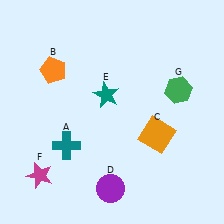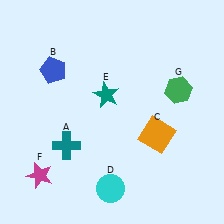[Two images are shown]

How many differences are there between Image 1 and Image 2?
There are 2 differences between the two images.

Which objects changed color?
B changed from orange to blue. D changed from purple to cyan.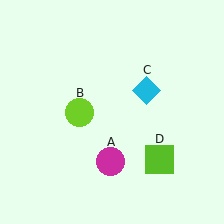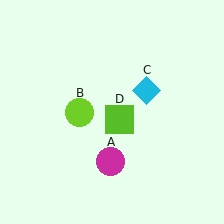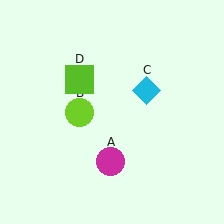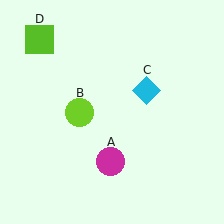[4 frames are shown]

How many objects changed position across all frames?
1 object changed position: lime square (object D).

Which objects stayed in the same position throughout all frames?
Magenta circle (object A) and lime circle (object B) and cyan diamond (object C) remained stationary.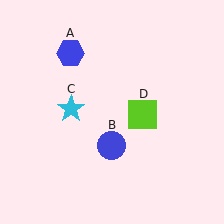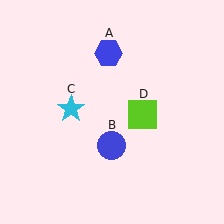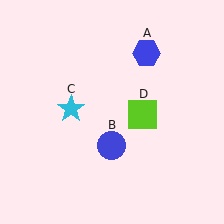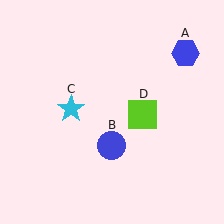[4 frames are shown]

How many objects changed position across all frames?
1 object changed position: blue hexagon (object A).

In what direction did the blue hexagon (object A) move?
The blue hexagon (object A) moved right.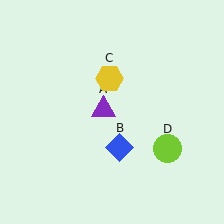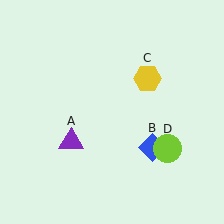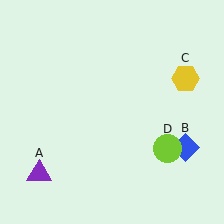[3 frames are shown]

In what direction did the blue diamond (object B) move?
The blue diamond (object B) moved right.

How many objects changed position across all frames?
3 objects changed position: purple triangle (object A), blue diamond (object B), yellow hexagon (object C).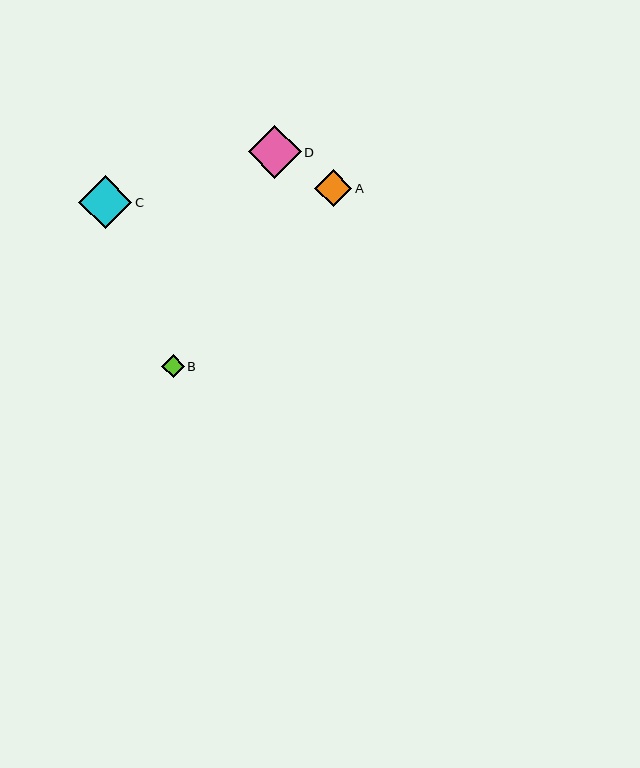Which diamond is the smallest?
Diamond B is the smallest with a size of approximately 23 pixels.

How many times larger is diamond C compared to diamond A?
Diamond C is approximately 1.4 times the size of diamond A.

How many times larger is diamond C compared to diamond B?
Diamond C is approximately 2.3 times the size of diamond B.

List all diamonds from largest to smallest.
From largest to smallest: C, D, A, B.